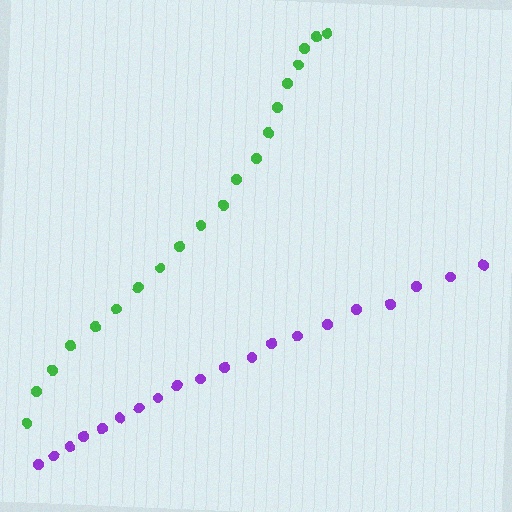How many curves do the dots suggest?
There are 2 distinct paths.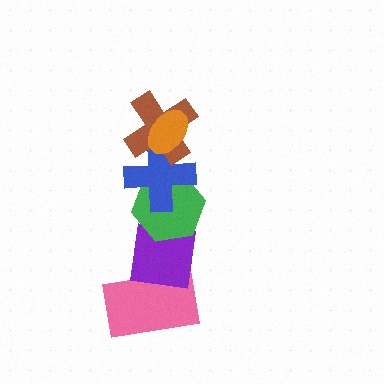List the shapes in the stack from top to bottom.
From top to bottom: the orange ellipse, the brown cross, the blue cross, the green hexagon, the purple square, the pink rectangle.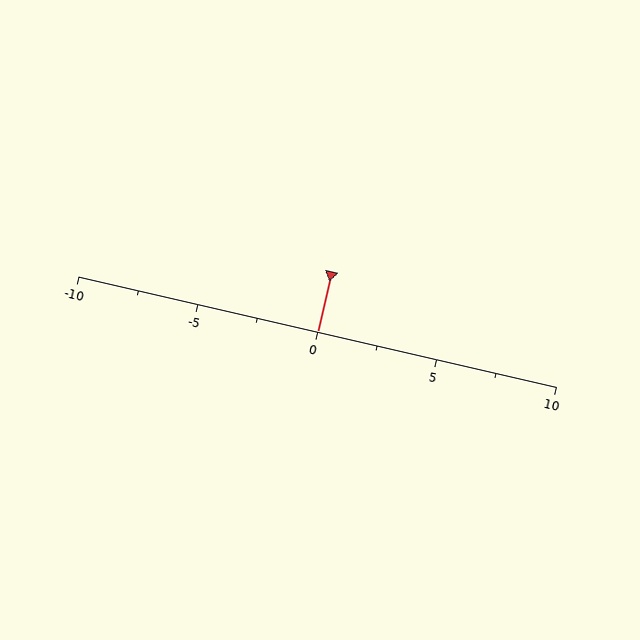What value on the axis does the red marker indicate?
The marker indicates approximately 0.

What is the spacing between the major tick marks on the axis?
The major ticks are spaced 5 apart.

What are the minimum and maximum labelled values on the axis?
The axis runs from -10 to 10.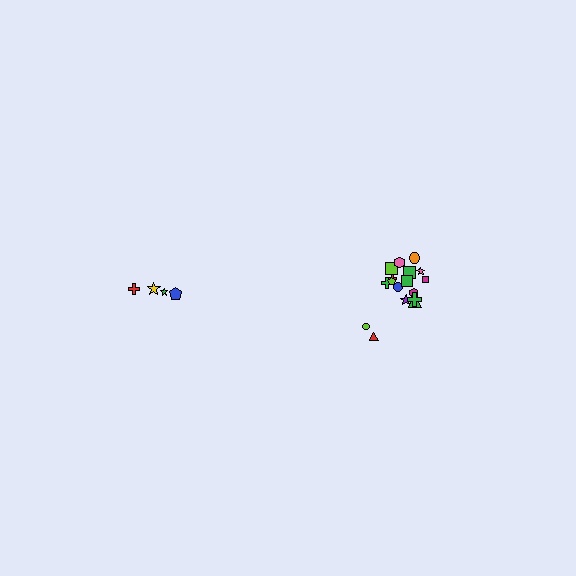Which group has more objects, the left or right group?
The right group.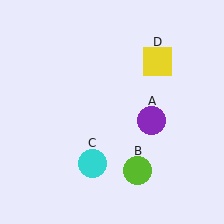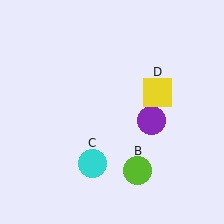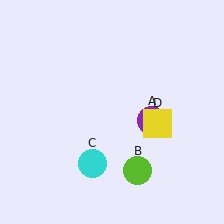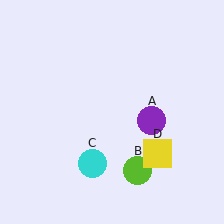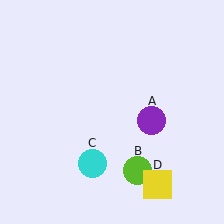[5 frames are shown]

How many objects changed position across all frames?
1 object changed position: yellow square (object D).